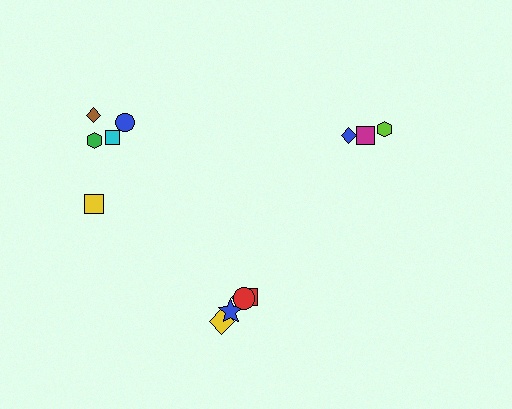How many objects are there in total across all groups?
There are 13 objects.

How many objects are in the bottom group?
There are 5 objects.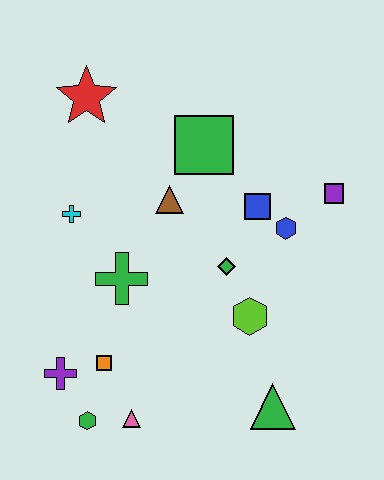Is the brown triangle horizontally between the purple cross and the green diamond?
Yes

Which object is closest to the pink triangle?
The green hexagon is closest to the pink triangle.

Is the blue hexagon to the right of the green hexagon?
Yes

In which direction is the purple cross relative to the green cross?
The purple cross is below the green cross.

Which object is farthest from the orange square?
The purple square is farthest from the orange square.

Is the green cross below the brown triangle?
Yes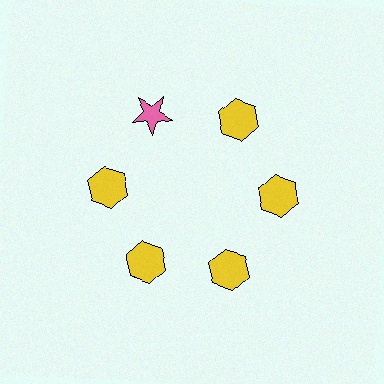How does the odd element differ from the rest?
It differs in both color (pink instead of yellow) and shape (star instead of hexagon).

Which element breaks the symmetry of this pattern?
The pink star at roughly the 11 o'clock position breaks the symmetry. All other shapes are yellow hexagons.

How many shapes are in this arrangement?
There are 6 shapes arranged in a ring pattern.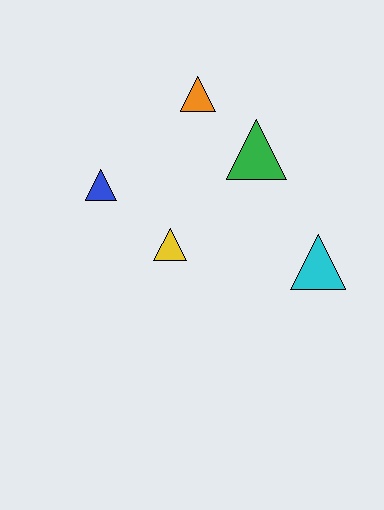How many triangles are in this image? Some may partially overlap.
There are 5 triangles.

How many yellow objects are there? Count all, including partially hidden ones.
There is 1 yellow object.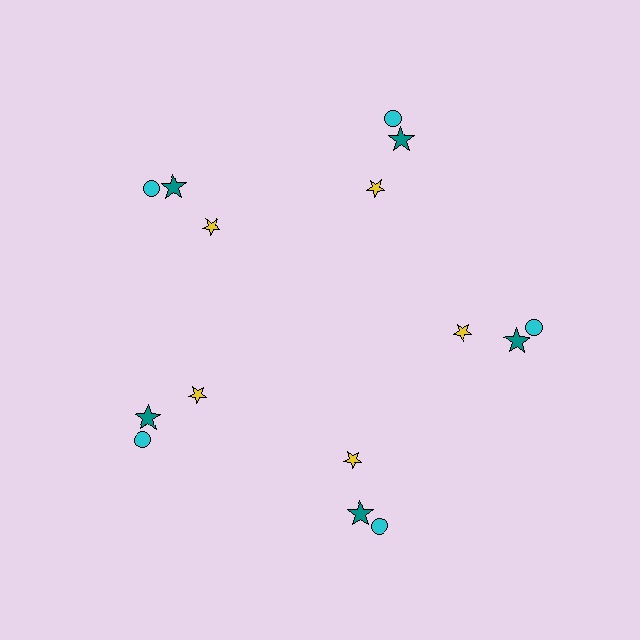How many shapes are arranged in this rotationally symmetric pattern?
There are 15 shapes, arranged in 5 groups of 3.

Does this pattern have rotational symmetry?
Yes, this pattern has 5-fold rotational symmetry. It looks the same after rotating 72 degrees around the center.